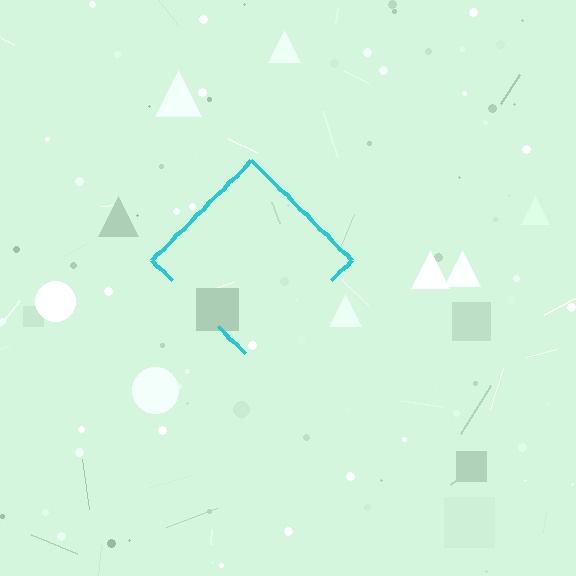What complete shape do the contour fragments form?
The contour fragments form a diamond.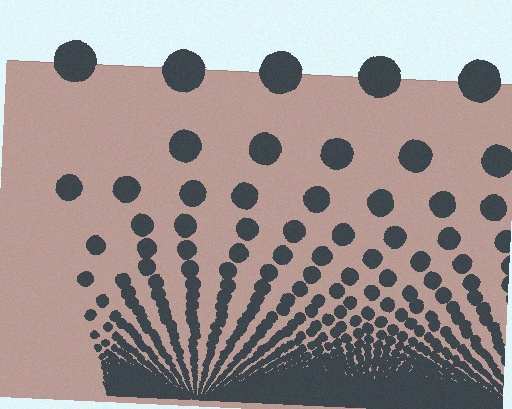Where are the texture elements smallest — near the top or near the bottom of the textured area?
Near the bottom.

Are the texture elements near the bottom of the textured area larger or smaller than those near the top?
Smaller. The gradient is inverted — elements near the bottom are smaller and denser.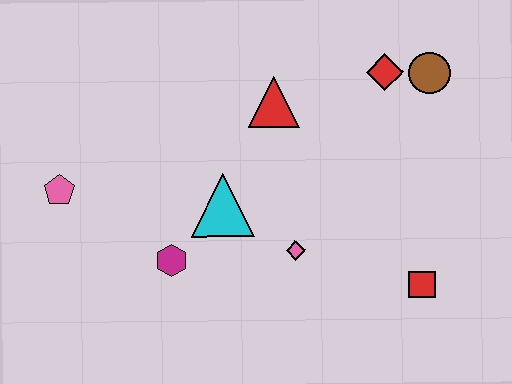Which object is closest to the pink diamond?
The cyan triangle is closest to the pink diamond.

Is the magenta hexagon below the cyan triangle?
Yes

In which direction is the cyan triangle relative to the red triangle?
The cyan triangle is below the red triangle.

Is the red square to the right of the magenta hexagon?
Yes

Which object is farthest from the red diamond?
The pink pentagon is farthest from the red diamond.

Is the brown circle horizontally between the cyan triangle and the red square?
No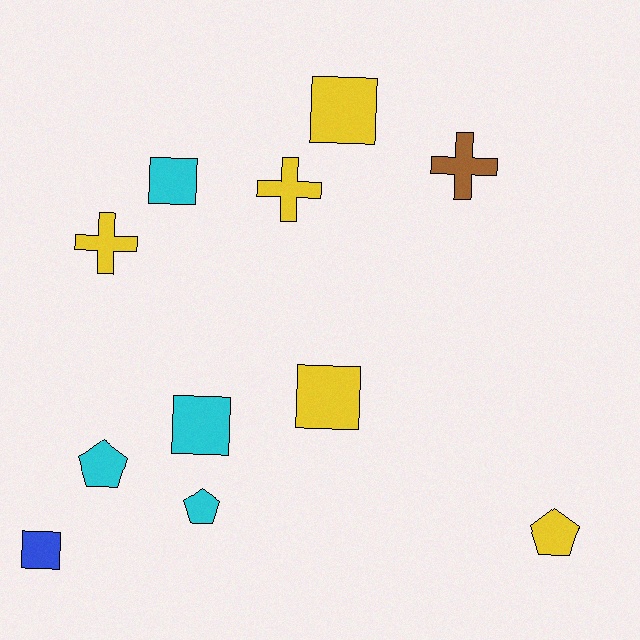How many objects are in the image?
There are 11 objects.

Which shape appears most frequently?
Square, with 5 objects.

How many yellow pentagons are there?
There is 1 yellow pentagon.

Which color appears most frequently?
Yellow, with 5 objects.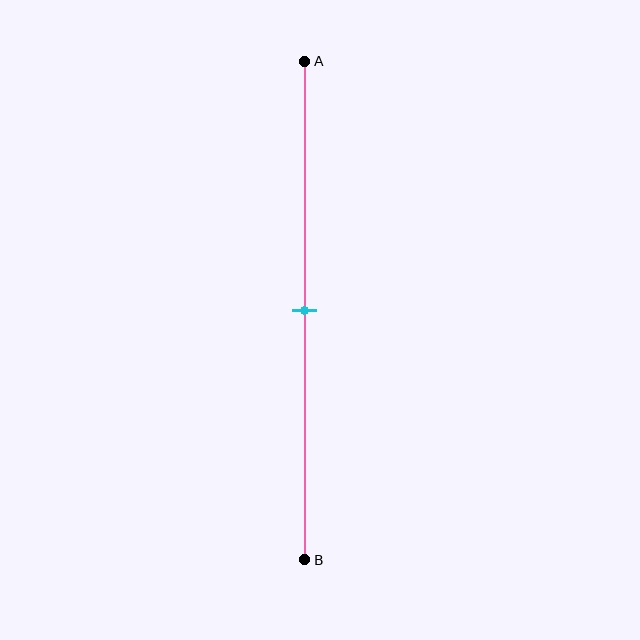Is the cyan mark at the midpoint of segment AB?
Yes, the mark is approximately at the midpoint.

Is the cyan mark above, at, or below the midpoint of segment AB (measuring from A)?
The cyan mark is approximately at the midpoint of segment AB.